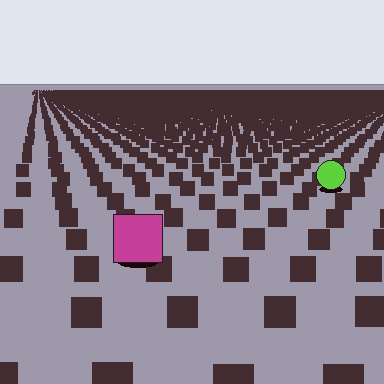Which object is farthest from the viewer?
The lime circle is farthest from the viewer. It appears smaller and the ground texture around it is denser.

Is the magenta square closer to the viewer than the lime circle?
Yes. The magenta square is closer — you can tell from the texture gradient: the ground texture is coarser near it.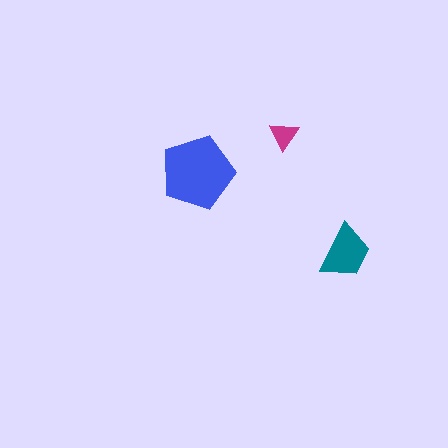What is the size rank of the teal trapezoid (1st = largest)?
2nd.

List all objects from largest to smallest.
The blue pentagon, the teal trapezoid, the magenta triangle.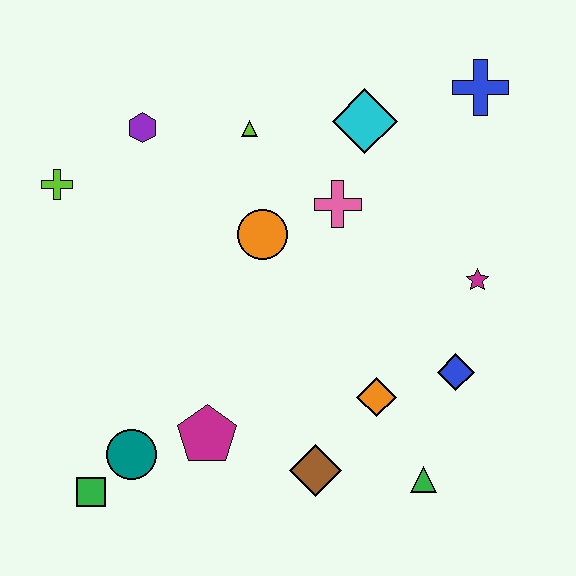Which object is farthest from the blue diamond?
The lime cross is farthest from the blue diamond.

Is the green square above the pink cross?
No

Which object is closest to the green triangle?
The orange diamond is closest to the green triangle.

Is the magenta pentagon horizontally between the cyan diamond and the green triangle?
No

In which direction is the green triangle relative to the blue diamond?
The green triangle is below the blue diamond.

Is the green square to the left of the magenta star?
Yes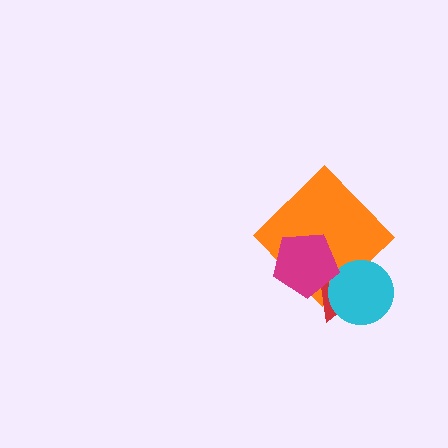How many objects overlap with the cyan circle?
2 objects overlap with the cyan circle.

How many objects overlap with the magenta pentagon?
2 objects overlap with the magenta pentagon.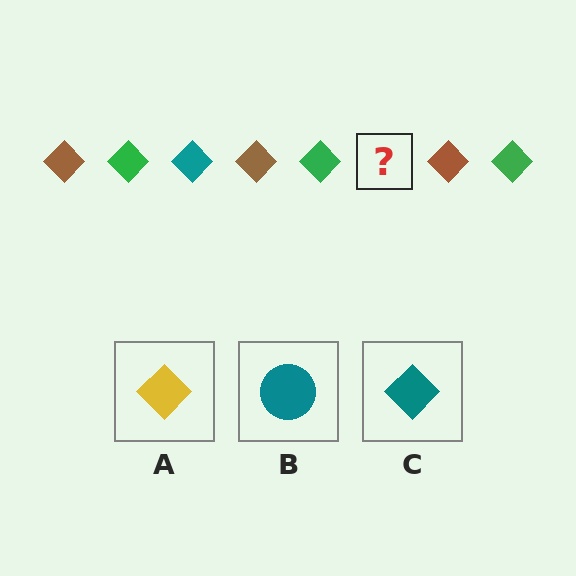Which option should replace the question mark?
Option C.